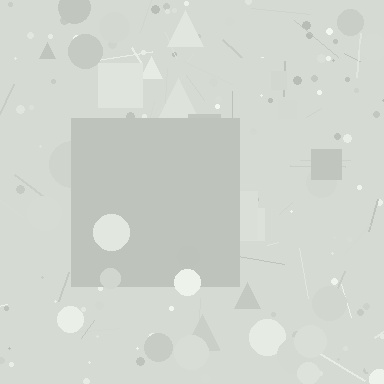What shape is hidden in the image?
A square is hidden in the image.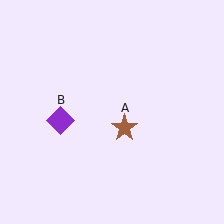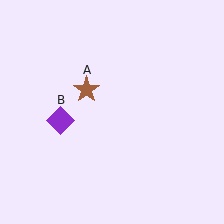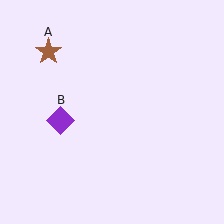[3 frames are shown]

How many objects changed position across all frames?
1 object changed position: brown star (object A).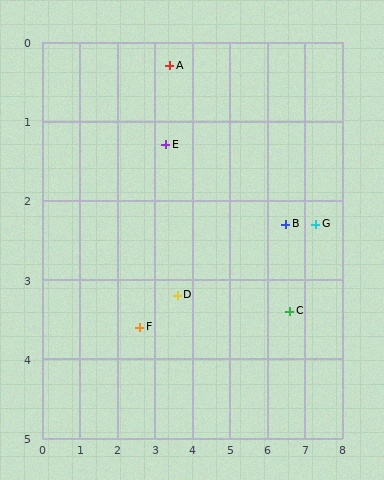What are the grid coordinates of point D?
Point D is at approximately (3.6, 3.2).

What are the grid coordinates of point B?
Point B is at approximately (6.5, 2.3).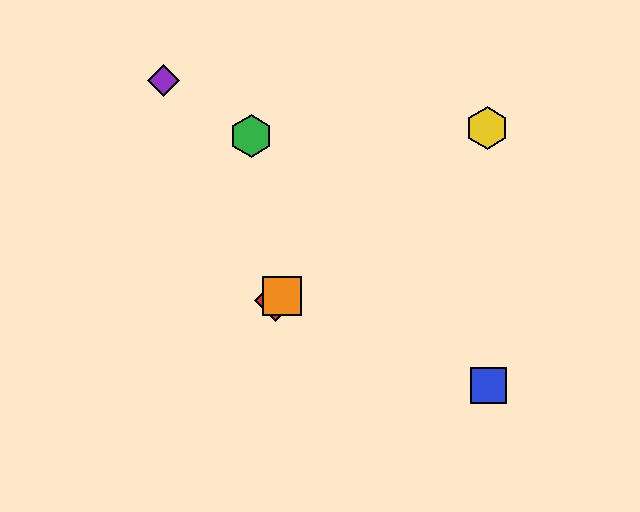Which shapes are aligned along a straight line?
The red diamond, the yellow hexagon, the orange square are aligned along a straight line.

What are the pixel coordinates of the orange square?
The orange square is at (282, 296).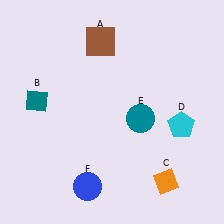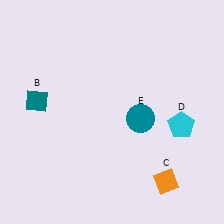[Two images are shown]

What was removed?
The blue circle (F), the brown square (A) were removed in Image 2.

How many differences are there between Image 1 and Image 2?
There are 2 differences between the two images.